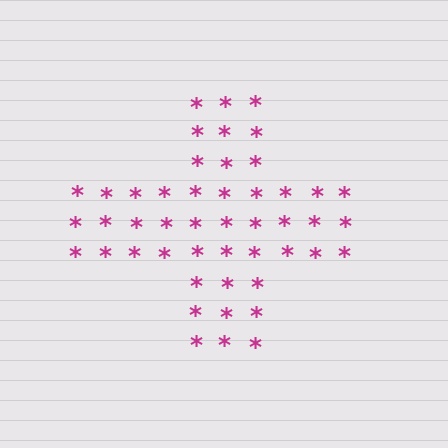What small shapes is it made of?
It is made of small asterisks.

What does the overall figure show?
The overall figure shows a cross.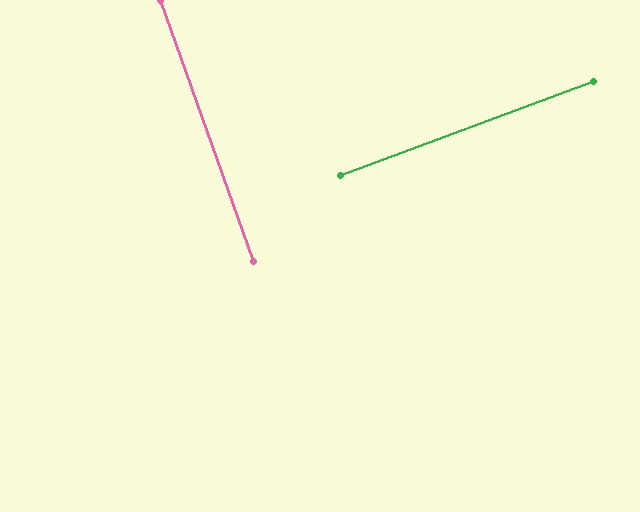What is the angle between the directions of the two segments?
Approximately 89 degrees.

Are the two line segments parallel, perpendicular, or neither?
Perpendicular — they meet at approximately 89°.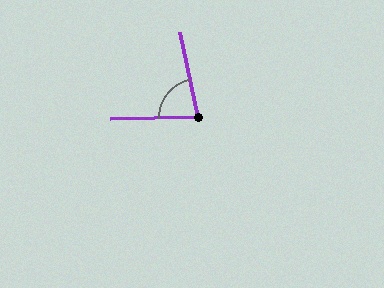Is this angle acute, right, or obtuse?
It is acute.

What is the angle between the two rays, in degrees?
Approximately 80 degrees.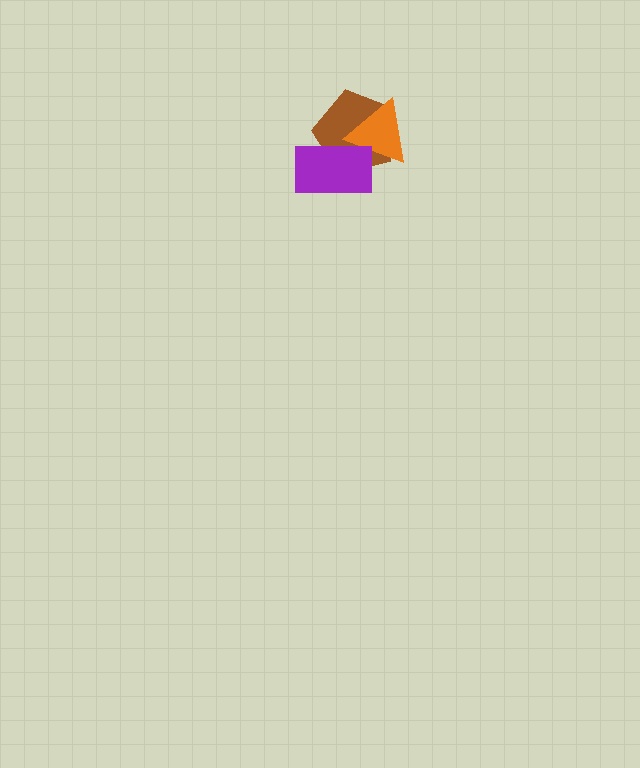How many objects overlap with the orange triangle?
2 objects overlap with the orange triangle.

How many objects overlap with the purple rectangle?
2 objects overlap with the purple rectangle.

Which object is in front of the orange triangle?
The purple rectangle is in front of the orange triangle.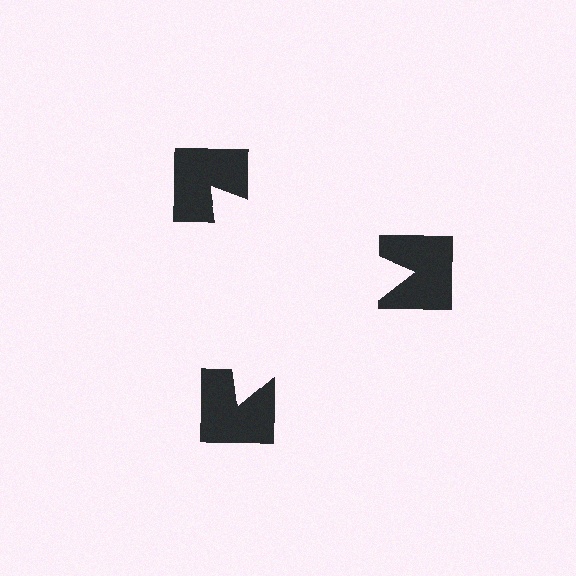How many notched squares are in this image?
There are 3 — one at each vertex of the illusory triangle.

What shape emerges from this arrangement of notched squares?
An illusory triangle — its edges are inferred from the aligned wedge cuts in the notched squares, not physically drawn.